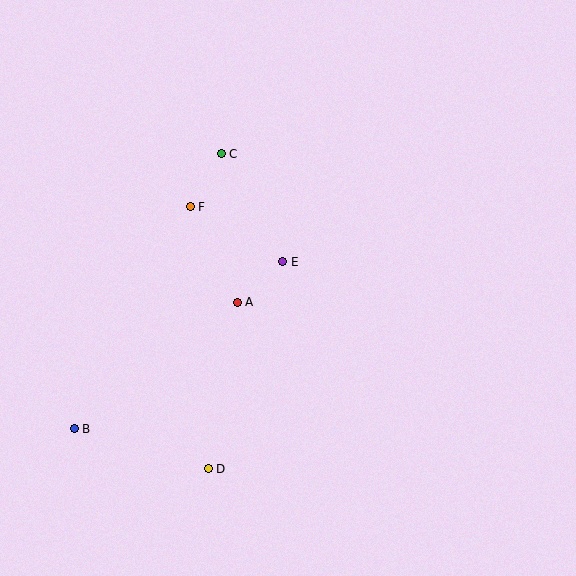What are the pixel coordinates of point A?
Point A is at (237, 302).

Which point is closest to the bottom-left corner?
Point B is closest to the bottom-left corner.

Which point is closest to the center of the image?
Point E at (283, 262) is closest to the center.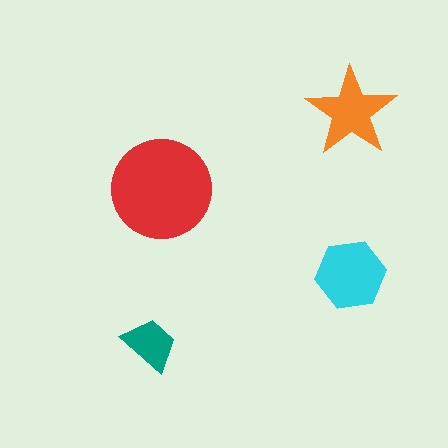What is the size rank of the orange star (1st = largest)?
3rd.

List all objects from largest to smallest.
The red circle, the cyan hexagon, the orange star, the teal trapezoid.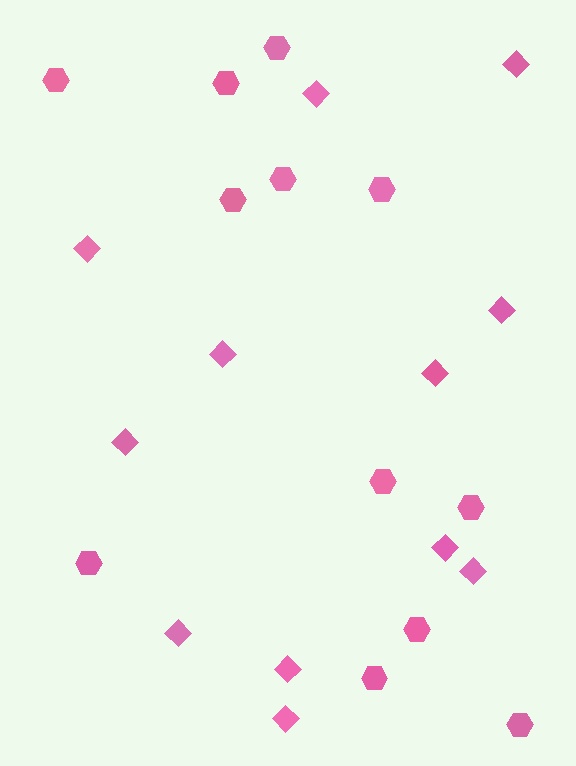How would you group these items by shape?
There are 2 groups: one group of hexagons (12) and one group of diamonds (12).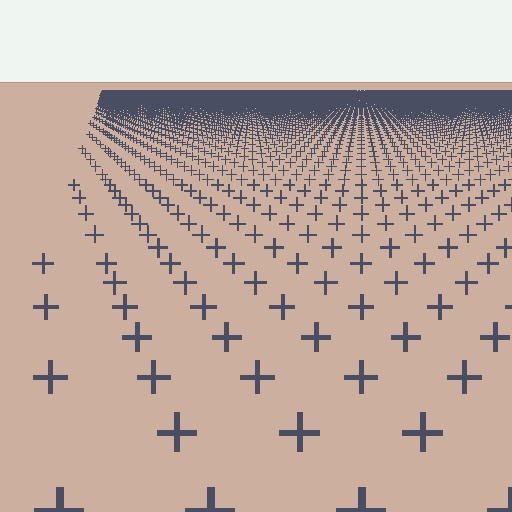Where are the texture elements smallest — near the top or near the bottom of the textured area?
Near the top.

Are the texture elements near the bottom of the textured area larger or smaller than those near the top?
Larger. Near the bottom, elements are closer to the viewer and appear at a bigger on-screen size.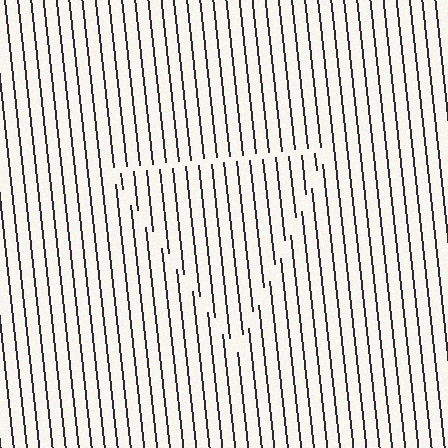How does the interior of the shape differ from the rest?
The interior of the shape contains the same grating, shifted by half a period — the contour is defined by the phase discontinuity where line-ends from the inner and outer gratings abut.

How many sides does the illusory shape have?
3 sides — the line-ends trace a triangle.